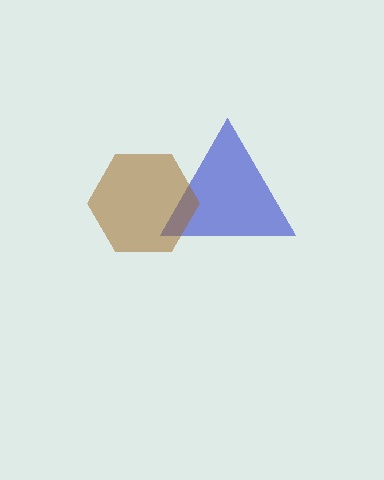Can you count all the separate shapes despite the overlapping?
Yes, there are 2 separate shapes.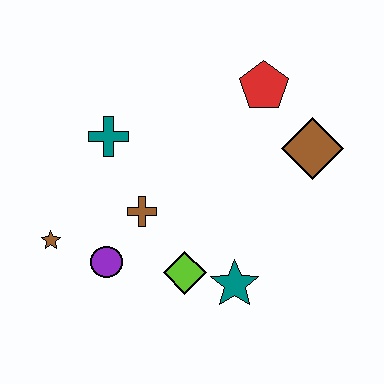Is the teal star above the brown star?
No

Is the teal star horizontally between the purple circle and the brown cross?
No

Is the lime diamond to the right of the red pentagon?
No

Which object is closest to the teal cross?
The brown cross is closest to the teal cross.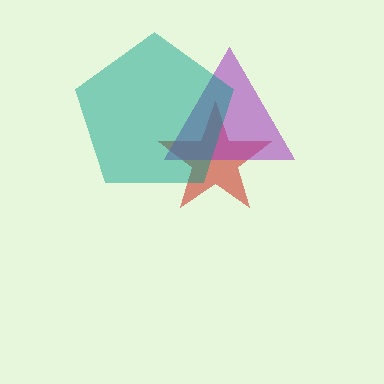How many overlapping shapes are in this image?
There are 3 overlapping shapes in the image.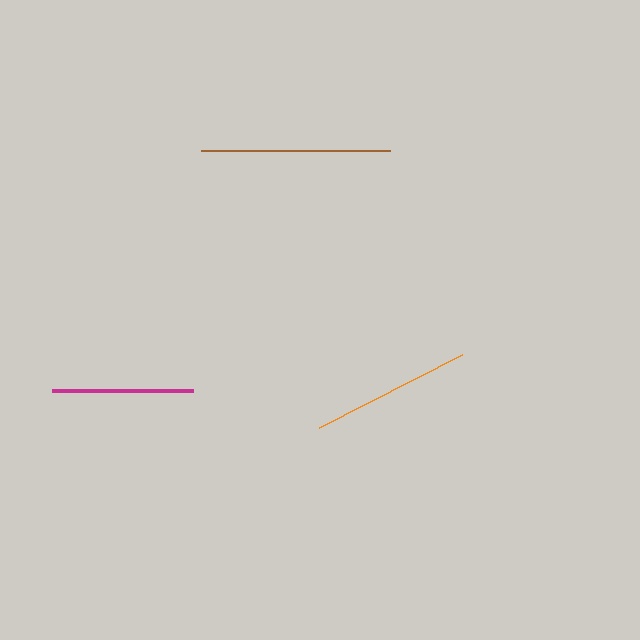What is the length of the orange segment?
The orange segment is approximately 161 pixels long.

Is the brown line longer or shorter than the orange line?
The brown line is longer than the orange line.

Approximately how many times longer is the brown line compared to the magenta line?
The brown line is approximately 1.3 times the length of the magenta line.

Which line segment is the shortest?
The magenta line is the shortest at approximately 141 pixels.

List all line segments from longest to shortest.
From longest to shortest: brown, orange, magenta.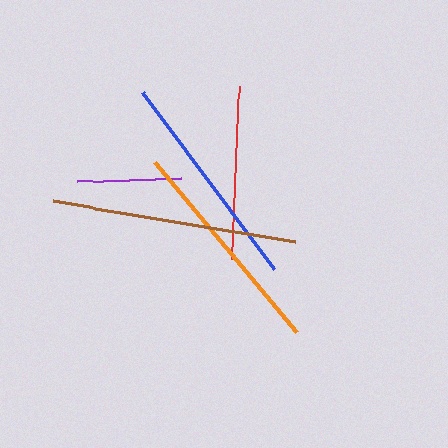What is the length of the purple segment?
The purple segment is approximately 104 pixels long.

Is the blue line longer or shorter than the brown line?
The brown line is longer than the blue line.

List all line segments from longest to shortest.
From longest to shortest: brown, orange, blue, red, purple.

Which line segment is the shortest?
The purple line is the shortest at approximately 104 pixels.